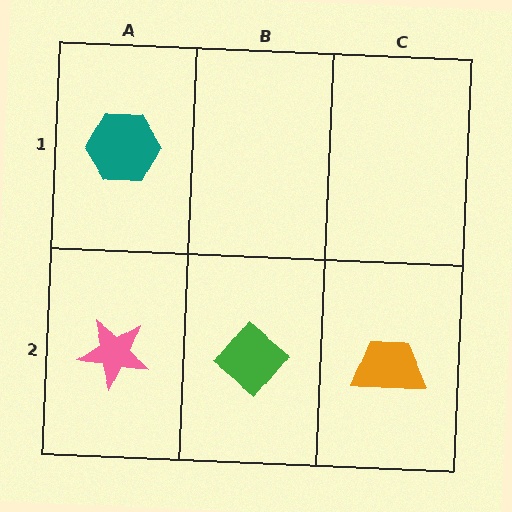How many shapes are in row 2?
3 shapes.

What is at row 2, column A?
A pink star.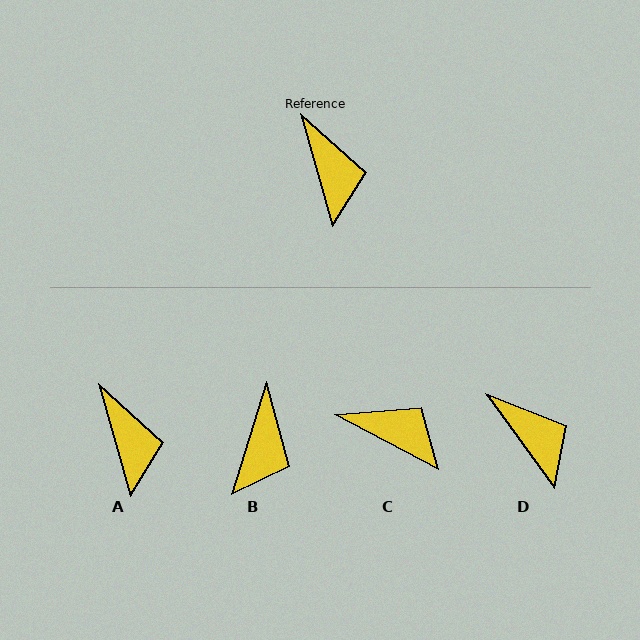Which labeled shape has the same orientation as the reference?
A.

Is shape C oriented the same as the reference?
No, it is off by about 46 degrees.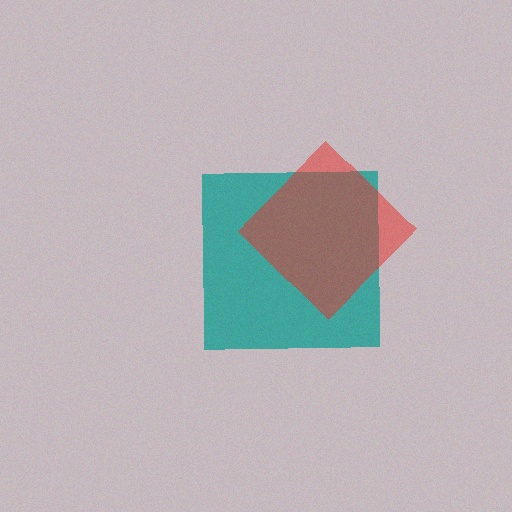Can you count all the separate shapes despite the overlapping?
Yes, there are 2 separate shapes.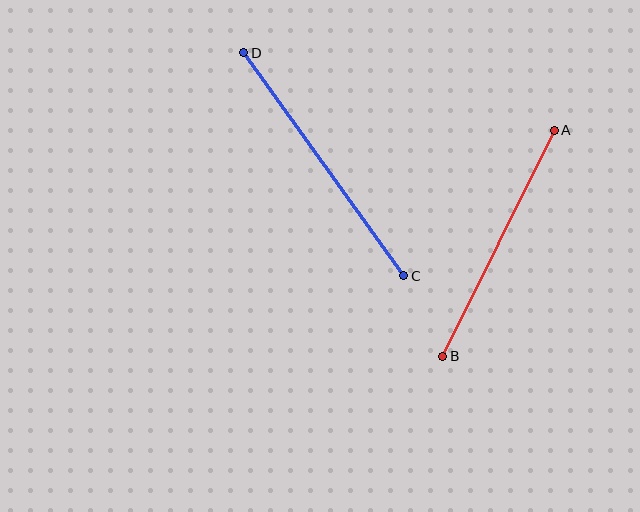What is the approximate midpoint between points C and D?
The midpoint is at approximately (324, 164) pixels.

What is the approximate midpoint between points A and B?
The midpoint is at approximately (499, 243) pixels.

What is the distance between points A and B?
The distance is approximately 252 pixels.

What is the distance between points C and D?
The distance is approximately 275 pixels.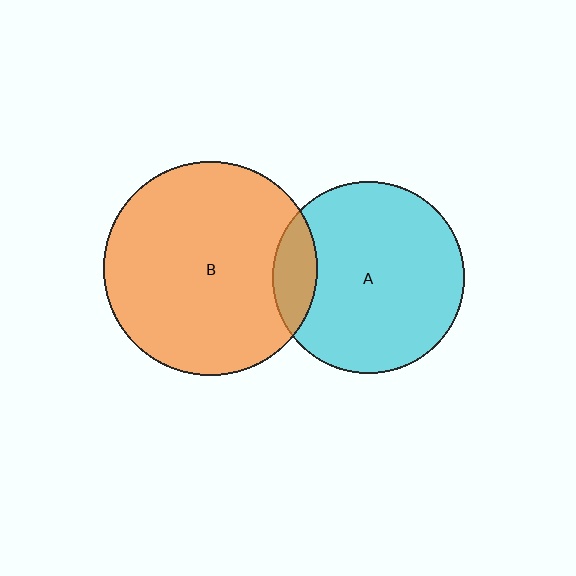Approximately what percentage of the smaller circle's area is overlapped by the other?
Approximately 15%.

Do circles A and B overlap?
Yes.